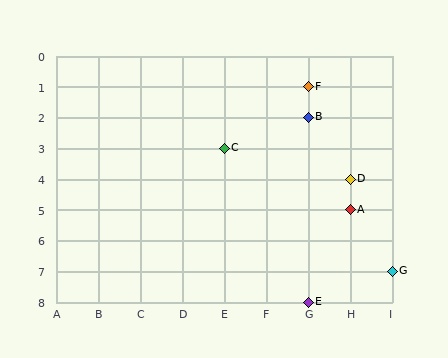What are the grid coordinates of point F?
Point F is at grid coordinates (G, 1).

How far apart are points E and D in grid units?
Points E and D are 1 column and 4 rows apart (about 4.1 grid units diagonally).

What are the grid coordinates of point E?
Point E is at grid coordinates (G, 8).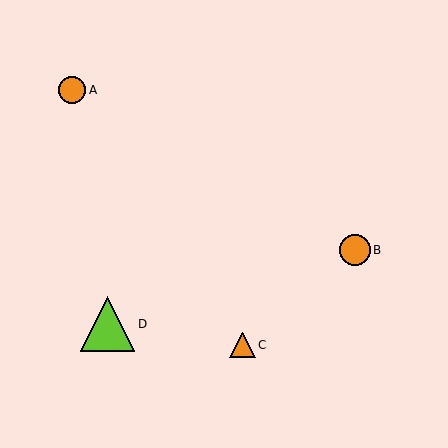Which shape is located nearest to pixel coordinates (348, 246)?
The orange circle (labeled B) at (355, 250) is nearest to that location.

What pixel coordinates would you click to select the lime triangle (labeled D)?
Click at (108, 324) to select the lime triangle D.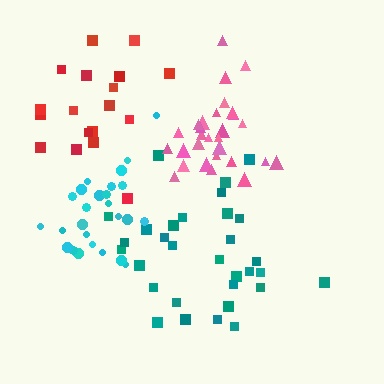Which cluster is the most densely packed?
Pink.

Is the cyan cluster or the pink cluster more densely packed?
Pink.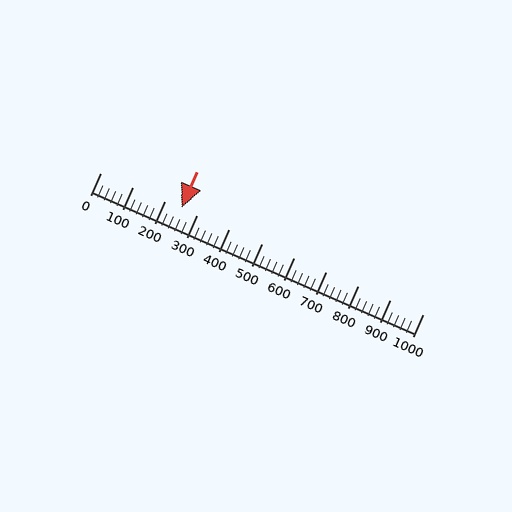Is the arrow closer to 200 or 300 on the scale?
The arrow is closer to 300.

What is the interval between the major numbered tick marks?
The major tick marks are spaced 100 units apart.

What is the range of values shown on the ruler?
The ruler shows values from 0 to 1000.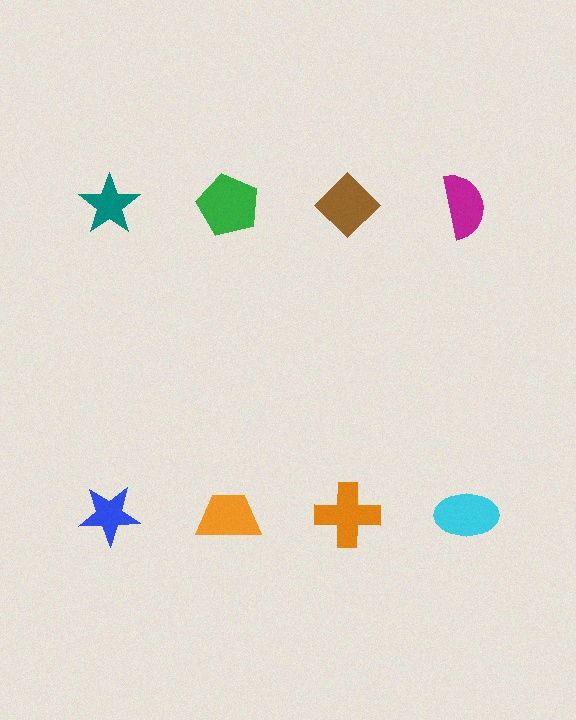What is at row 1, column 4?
A magenta semicircle.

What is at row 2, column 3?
An orange cross.